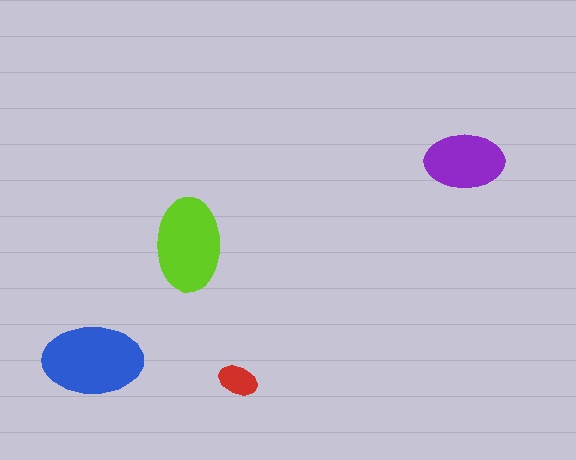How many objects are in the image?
There are 4 objects in the image.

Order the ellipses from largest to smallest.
the blue one, the lime one, the purple one, the red one.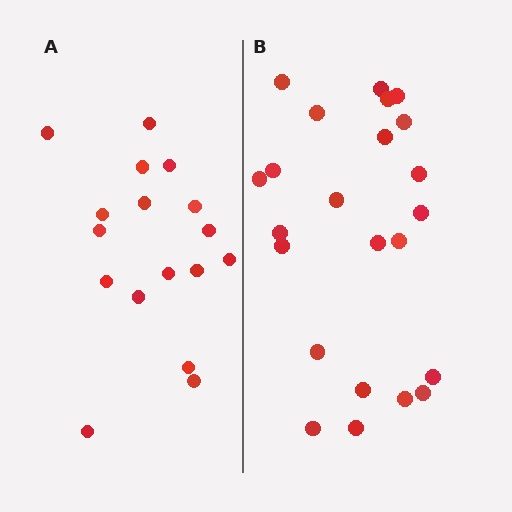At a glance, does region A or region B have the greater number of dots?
Region B (the right region) has more dots.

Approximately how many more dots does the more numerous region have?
Region B has about 6 more dots than region A.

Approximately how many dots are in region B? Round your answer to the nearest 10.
About 20 dots. (The exact count is 23, which rounds to 20.)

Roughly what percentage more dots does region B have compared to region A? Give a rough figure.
About 35% more.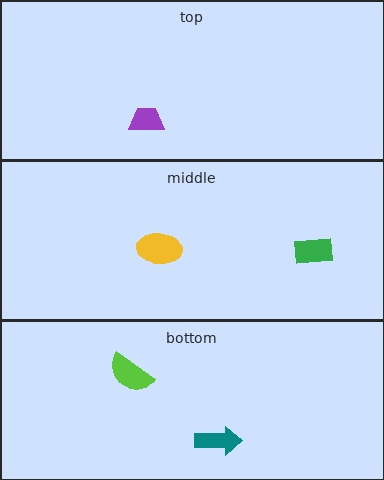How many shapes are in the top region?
1.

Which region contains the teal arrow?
The bottom region.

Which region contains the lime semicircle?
The bottom region.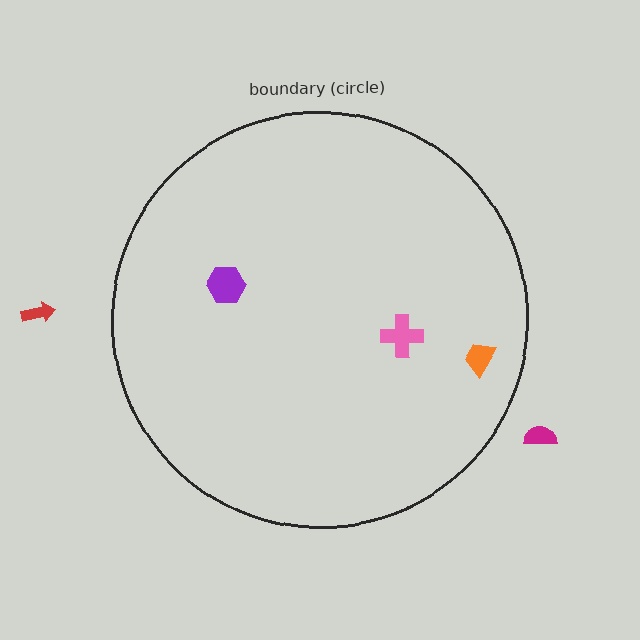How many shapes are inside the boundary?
3 inside, 2 outside.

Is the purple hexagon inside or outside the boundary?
Inside.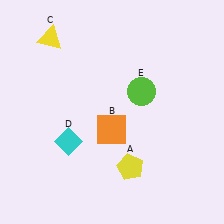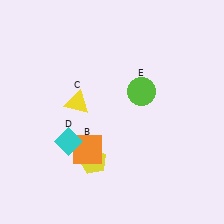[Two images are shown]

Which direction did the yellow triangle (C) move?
The yellow triangle (C) moved down.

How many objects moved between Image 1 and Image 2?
3 objects moved between the two images.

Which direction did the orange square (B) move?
The orange square (B) moved left.